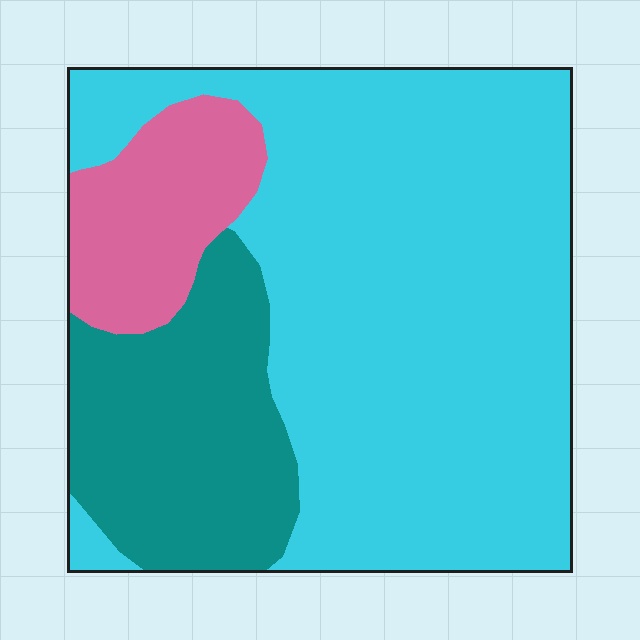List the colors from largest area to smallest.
From largest to smallest: cyan, teal, pink.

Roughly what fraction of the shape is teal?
Teal covers 22% of the shape.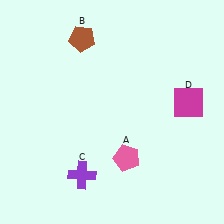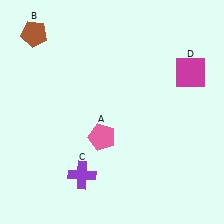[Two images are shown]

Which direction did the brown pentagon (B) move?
The brown pentagon (B) moved left.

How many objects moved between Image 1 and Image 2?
3 objects moved between the two images.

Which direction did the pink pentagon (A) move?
The pink pentagon (A) moved left.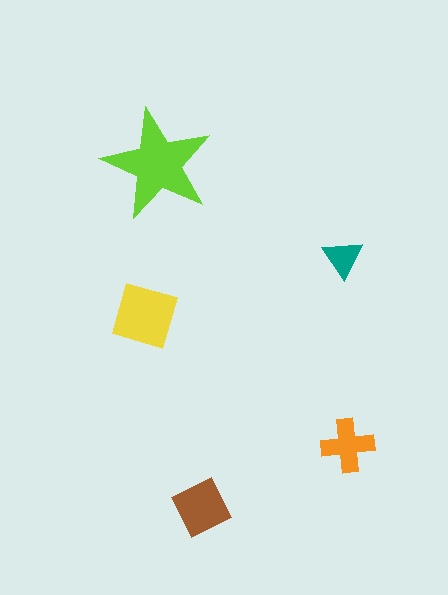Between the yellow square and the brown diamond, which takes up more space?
The yellow square.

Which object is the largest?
The lime star.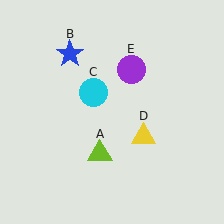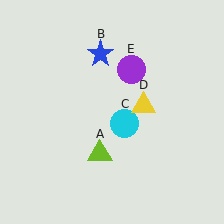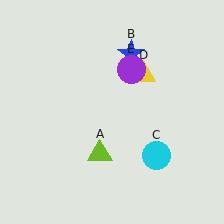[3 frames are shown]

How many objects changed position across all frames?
3 objects changed position: blue star (object B), cyan circle (object C), yellow triangle (object D).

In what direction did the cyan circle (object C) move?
The cyan circle (object C) moved down and to the right.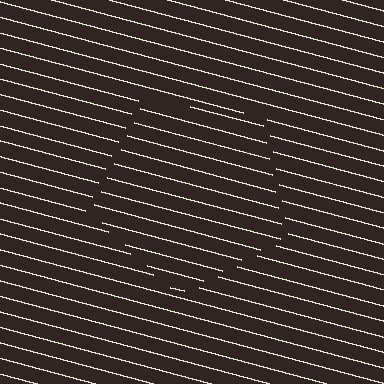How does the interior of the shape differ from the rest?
The interior of the shape contains the same grating, shifted by half a period — the contour is defined by the phase discontinuity where line-ends from the inner and outer gratings abut.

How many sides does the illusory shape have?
5 sides — the line-ends trace a pentagon.